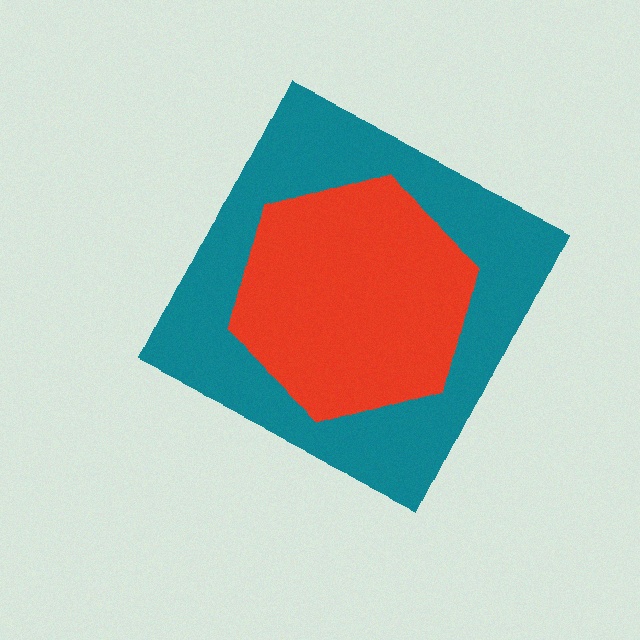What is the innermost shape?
The red hexagon.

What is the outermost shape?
The teal diamond.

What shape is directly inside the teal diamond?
The red hexagon.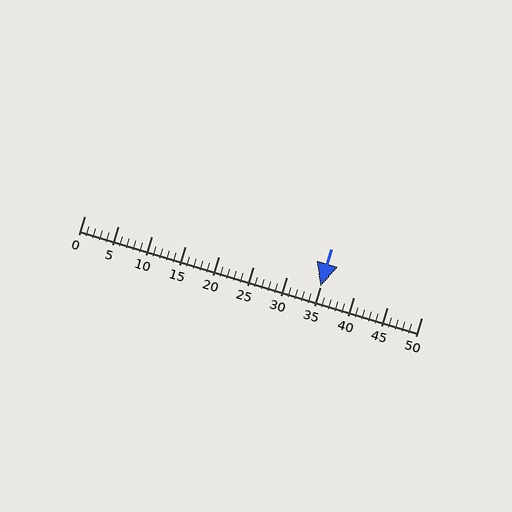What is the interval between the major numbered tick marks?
The major tick marks are spaced 5 units apart.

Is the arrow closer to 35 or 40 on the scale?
The arrow is closer to 35.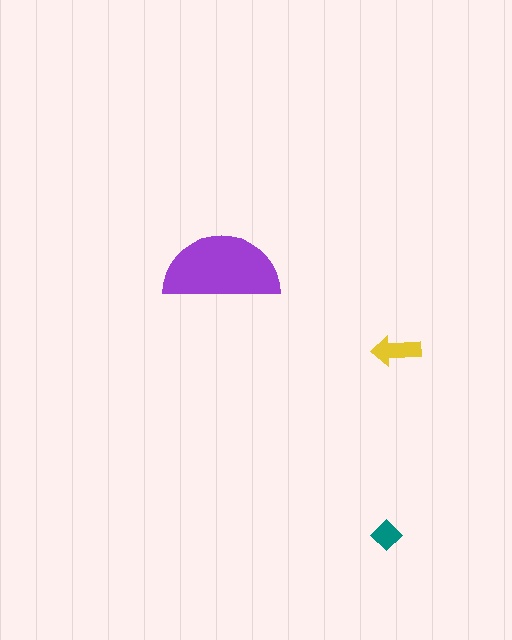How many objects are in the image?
There are 3 objects in the image.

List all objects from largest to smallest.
The purple semicircle, the yellow arrow, the teal diamond.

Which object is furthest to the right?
The yellow arrow is rightmost.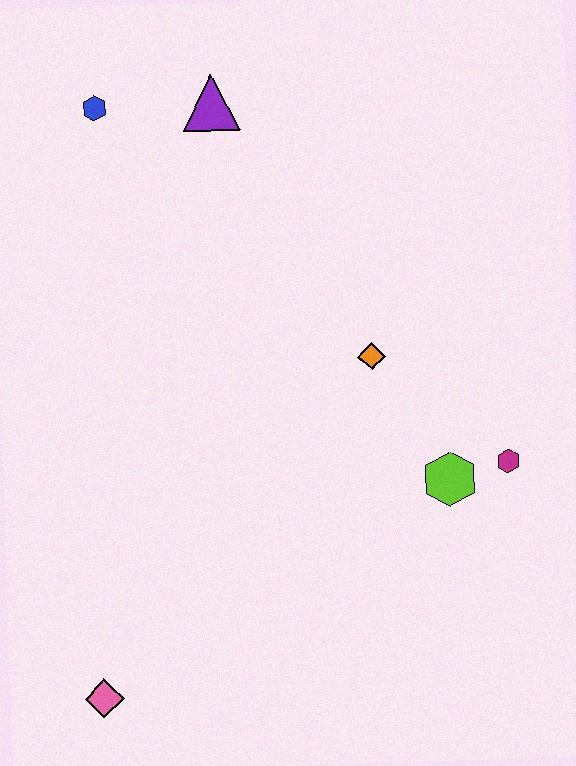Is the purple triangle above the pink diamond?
Yes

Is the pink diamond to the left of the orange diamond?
Yes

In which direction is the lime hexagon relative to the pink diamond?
The lime hexagon is to the right of the pink diamond.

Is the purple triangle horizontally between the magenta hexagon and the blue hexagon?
Yes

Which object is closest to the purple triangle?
The blue hexagon is closest to the purple triangle.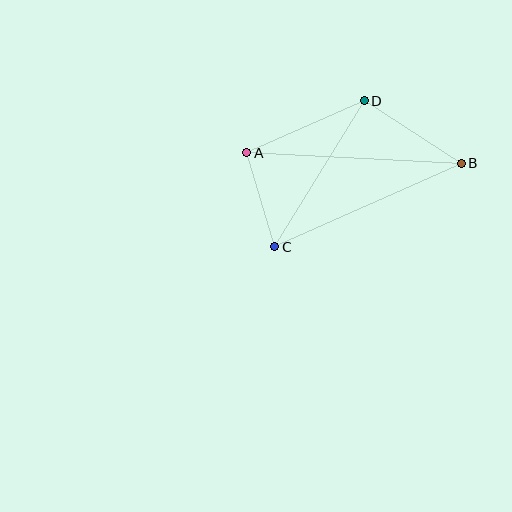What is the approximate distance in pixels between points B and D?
The distance between B and D is approximately 115 pixels.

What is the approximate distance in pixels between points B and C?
The distance between B and C is approximately 204 pixels.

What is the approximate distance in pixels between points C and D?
The distance between C and D is approximately 171 pixels.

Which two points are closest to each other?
Points A and C are closest to each other.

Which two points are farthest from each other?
Points A and B are farthest from each other.